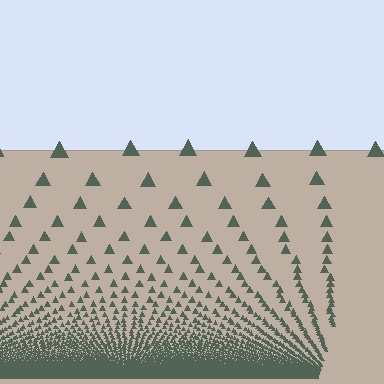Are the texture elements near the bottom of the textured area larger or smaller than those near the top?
Smaller. The gradient is inverted — elements near the bottom are smaller and denser.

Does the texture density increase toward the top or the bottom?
Density increases toward the bottom.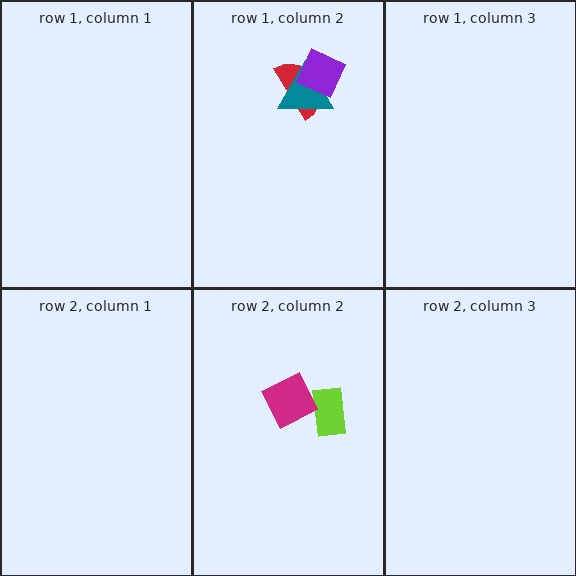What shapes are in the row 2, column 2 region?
The lime rectangle, the magenta square.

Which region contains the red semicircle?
The row 1, column 2 region.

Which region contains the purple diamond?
The row 1, column 2 region.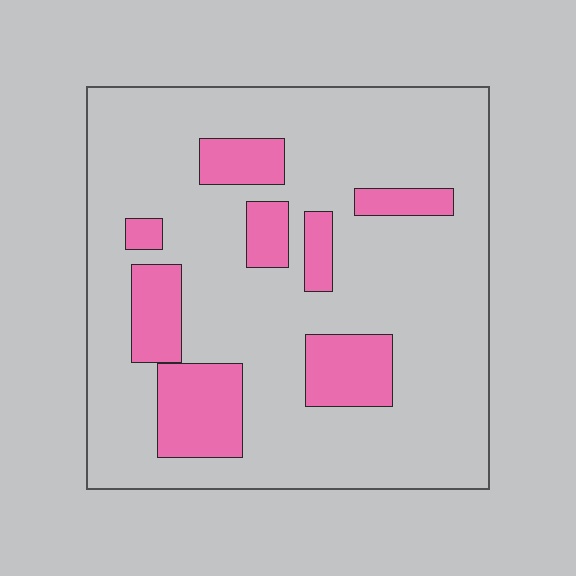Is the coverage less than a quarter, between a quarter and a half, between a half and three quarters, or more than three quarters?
Less than a quarter.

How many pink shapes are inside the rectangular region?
8.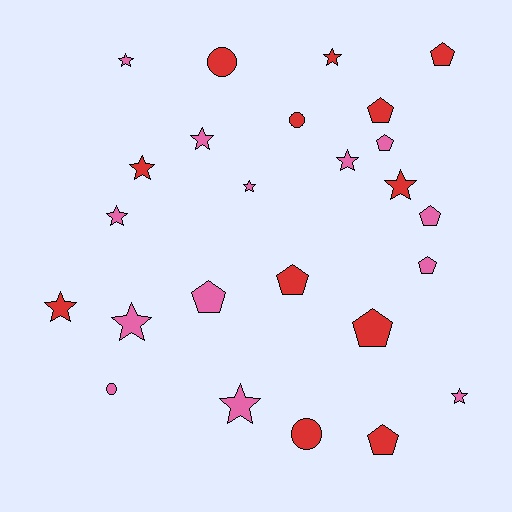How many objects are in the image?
There are 25 objects.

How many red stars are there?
There are 4 red stars.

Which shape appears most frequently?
Star, with 12 objects.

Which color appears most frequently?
Pink, with 13 objects.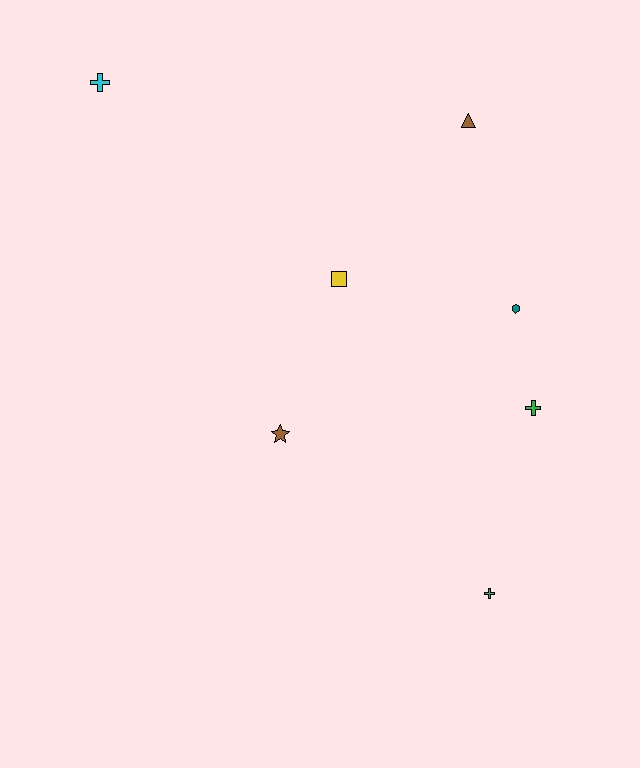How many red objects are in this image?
There are no red objects.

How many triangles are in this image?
There is 1 triangle.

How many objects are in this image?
There are 7 objects.